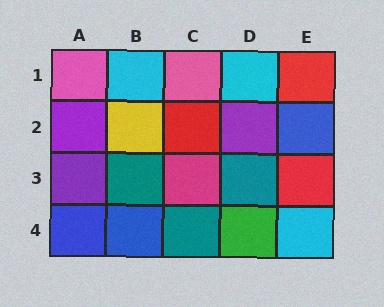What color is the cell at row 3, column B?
Teal.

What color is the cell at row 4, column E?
Cyan.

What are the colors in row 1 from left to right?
Pink, cyan, pink, cyan, red.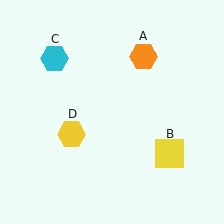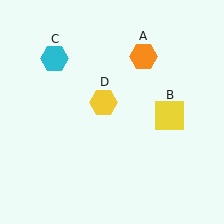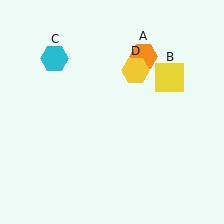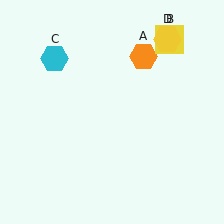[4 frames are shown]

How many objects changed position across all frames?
2 objects changed position: yellow square (object B), yellow hexagon (object D).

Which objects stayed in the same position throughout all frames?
Orange hexagon (object A) and cyan hexagon (object C) remained stationary.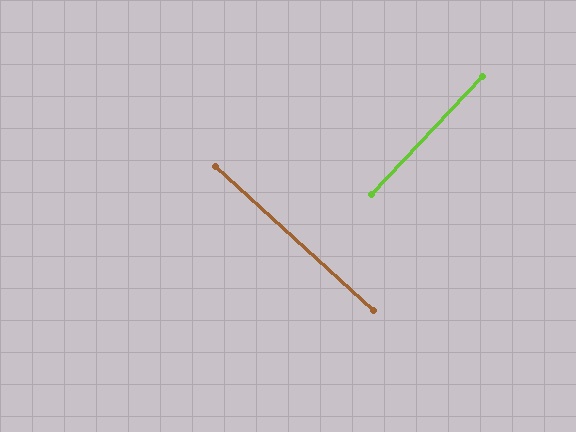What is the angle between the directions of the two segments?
Approximately 89 degrees.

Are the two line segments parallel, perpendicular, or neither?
Perpendicular — they meet at approximately 89°.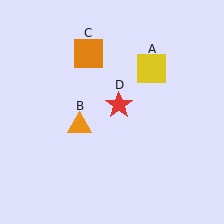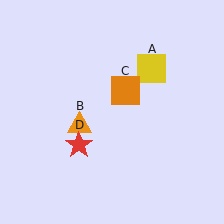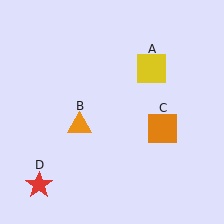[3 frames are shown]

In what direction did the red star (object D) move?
The red star (object D) moved down and to the left.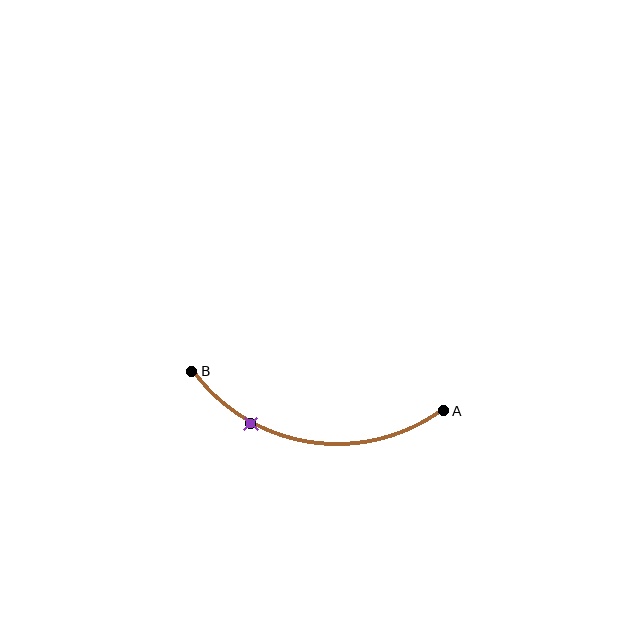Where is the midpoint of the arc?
The arc midpoint is the point on the curve farthest from the straight line joining A and B. It sits below that line.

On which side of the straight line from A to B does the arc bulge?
The arc bulges below the straight line connecting A and B.